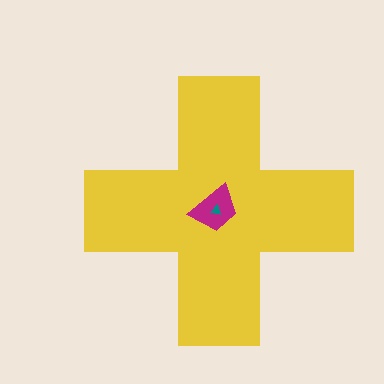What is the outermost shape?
The yellow cross.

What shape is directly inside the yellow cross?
The magenta trapezoid.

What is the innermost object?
The teal triangle.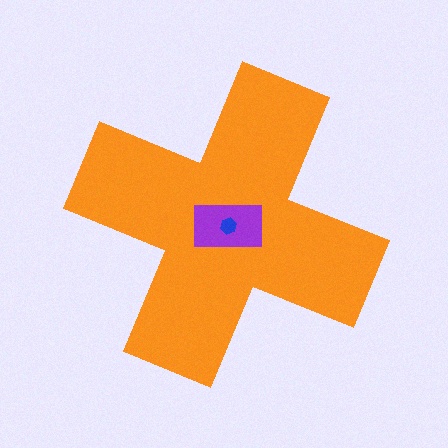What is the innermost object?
The blue hexagon.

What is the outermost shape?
The orange cross.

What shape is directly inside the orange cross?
The purple rectangle.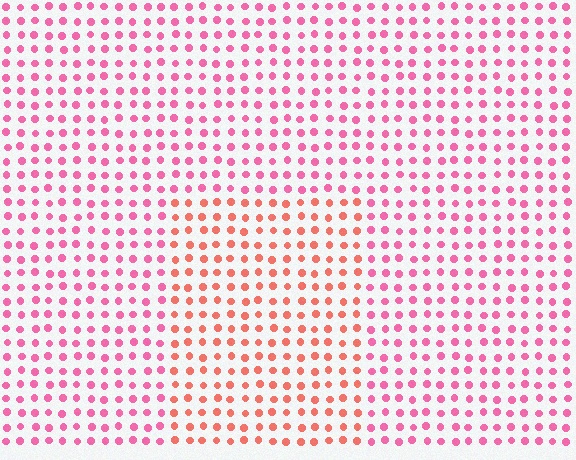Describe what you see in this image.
The image is filled with small pink elements in a uniform arrangement. A rectangle-shaped region is visible where the elements are tinted to a slightly different hue, forming a subtle color boundary.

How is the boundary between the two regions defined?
The boundary is defined purely by a slight shift in hue (about 34 degrees). Spacing, size, and orientation are identical on both sides.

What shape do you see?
I see a rectangle.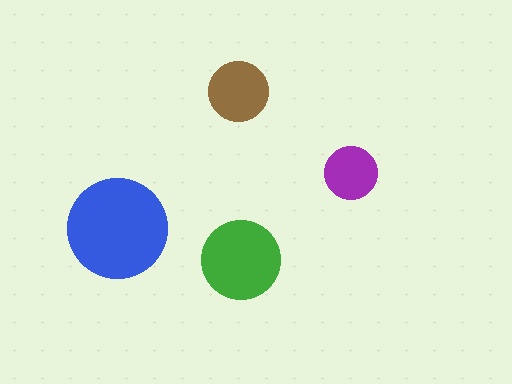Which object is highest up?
The brown circle is topmost.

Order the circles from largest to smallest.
the blue one, the green one, the brown one, the purple one.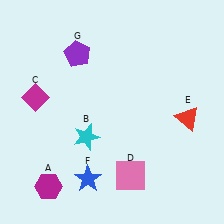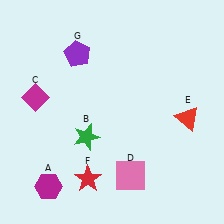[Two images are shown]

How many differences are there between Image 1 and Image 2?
There are 2 differences between the two images.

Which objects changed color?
B changed from cyan to green. F changed from blue to red.